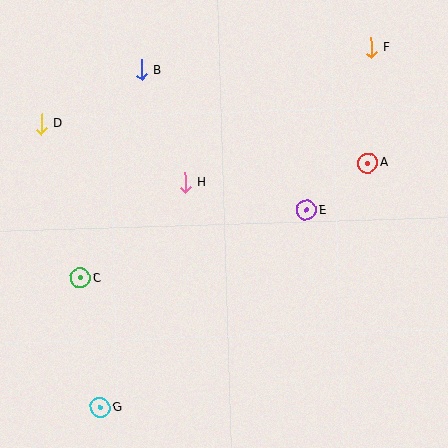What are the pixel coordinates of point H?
Point H is at (185, 182).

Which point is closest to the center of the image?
Point H at (185, 182) is closest to the center.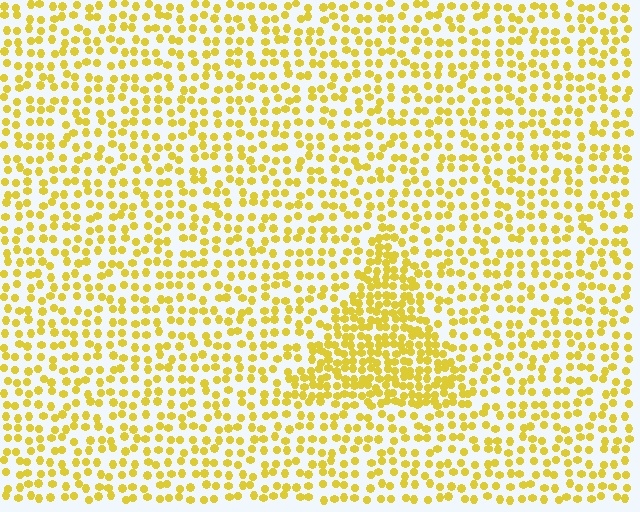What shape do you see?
I see a triangle.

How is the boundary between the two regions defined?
The boundary is defined by a change in element density (approximately 2.0x ratio). All elements are the same color, size, and shape.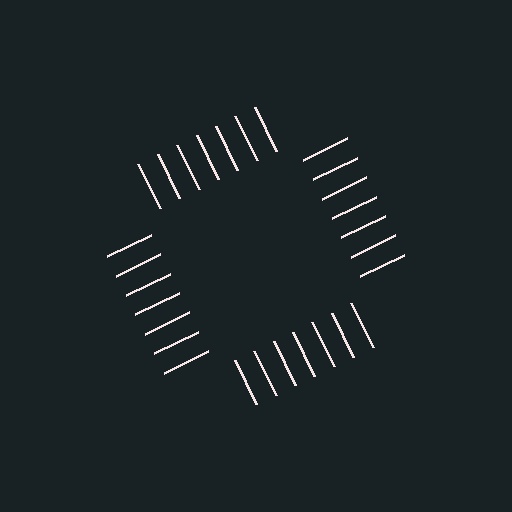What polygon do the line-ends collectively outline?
An illusory square — the line segments terminate on its edges but no continuous stroke is drawn.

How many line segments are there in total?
28 — 7 along each of the 4 edges.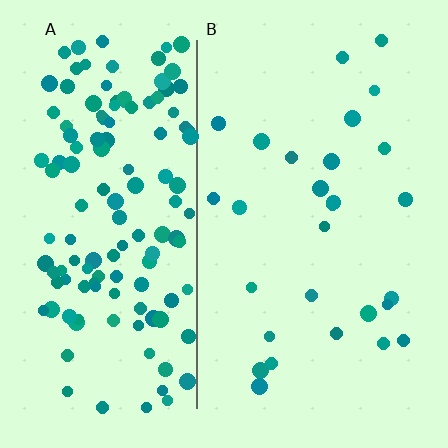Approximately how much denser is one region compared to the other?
Approximately 4.9× — region A over region B.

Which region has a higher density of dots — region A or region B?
A (the left).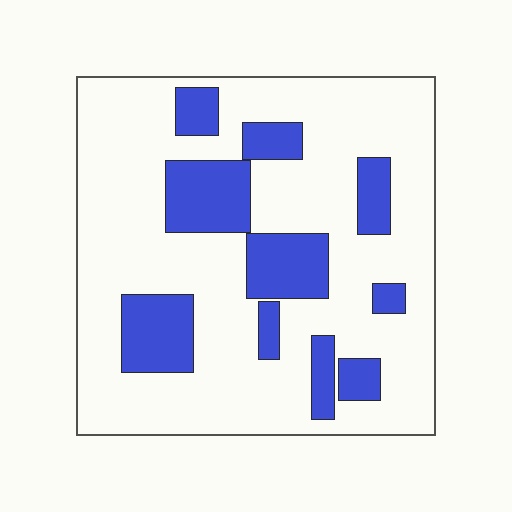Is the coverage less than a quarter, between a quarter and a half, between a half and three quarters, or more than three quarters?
Less than a quarter.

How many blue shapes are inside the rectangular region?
10.